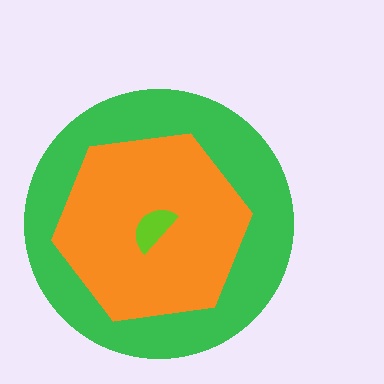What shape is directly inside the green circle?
The orange hexagon.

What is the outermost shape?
The green circle.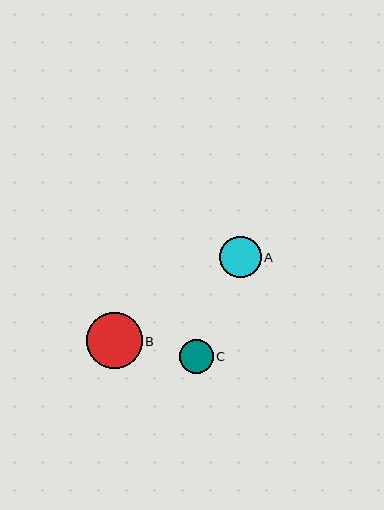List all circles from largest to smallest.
From largest to smallest: B, A, C.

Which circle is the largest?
Circle B is the largest with a size of approximately 56 pixels.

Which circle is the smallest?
Circle C is the smallest with a size of approximately 34 pixels.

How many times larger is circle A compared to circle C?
Circle A is approximately 1.2 times the size of circle C.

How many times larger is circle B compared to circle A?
Circle B is approximately 1.3 times the size of circle A.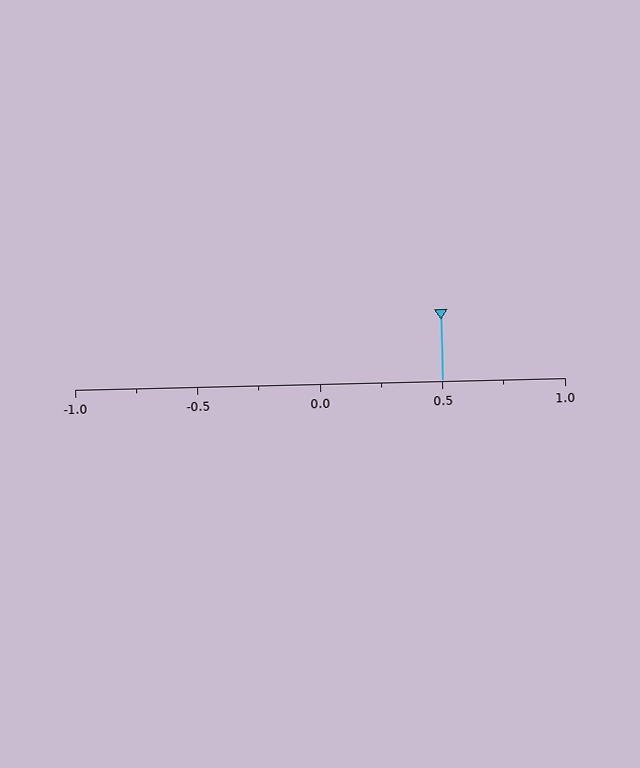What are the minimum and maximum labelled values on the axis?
The axis runs from -1.0 to 1.0.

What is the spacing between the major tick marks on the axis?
The major ticks are spaced 0.5 apart.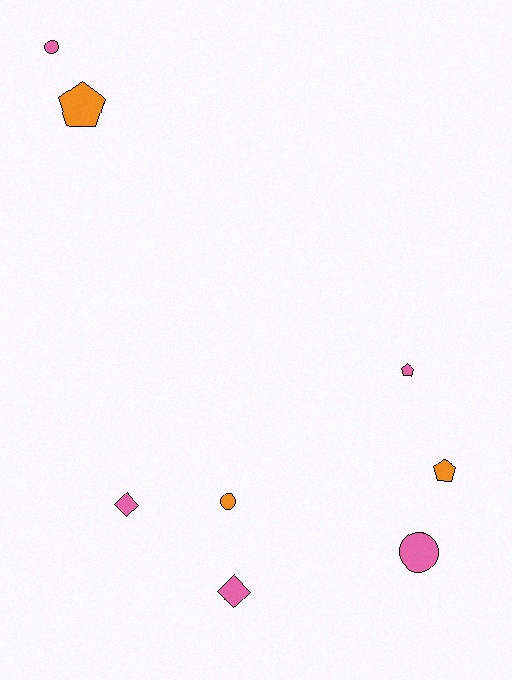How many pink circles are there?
There are 2 pink circles.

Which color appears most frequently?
Pink, with 5 objects.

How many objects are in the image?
There are 8 objects.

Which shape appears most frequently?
Circle, with 3 objects.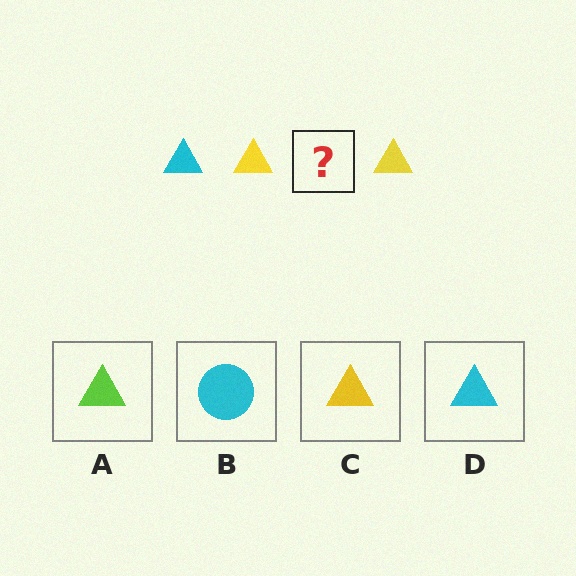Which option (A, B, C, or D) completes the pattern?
D.